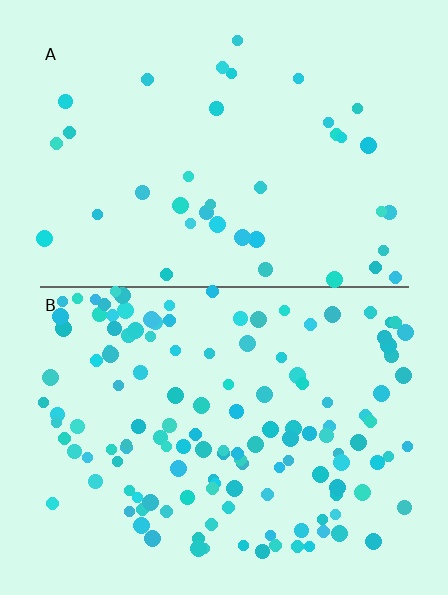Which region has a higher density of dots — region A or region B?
B (the bottom).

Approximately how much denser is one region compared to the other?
Approximately 3.5× — region B over region A.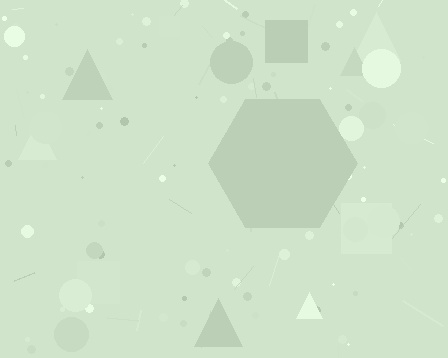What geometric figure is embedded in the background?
A hexagon is embedded in the background.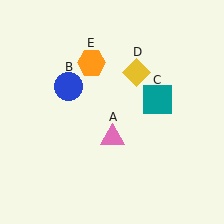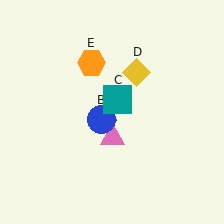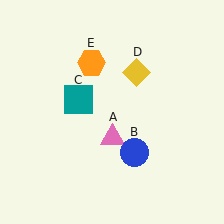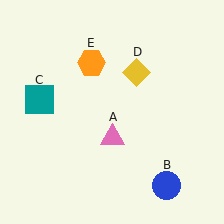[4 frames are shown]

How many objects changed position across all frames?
2 objects changed position: blue circle (object B), teal square (object C).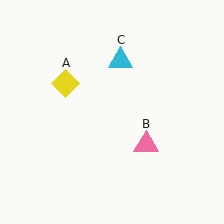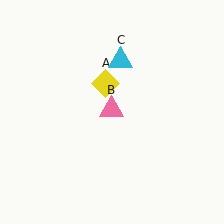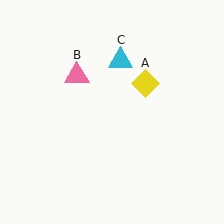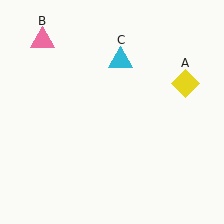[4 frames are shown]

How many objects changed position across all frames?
2 objects changed position: yellow diamond (object A), pink triangle (object B).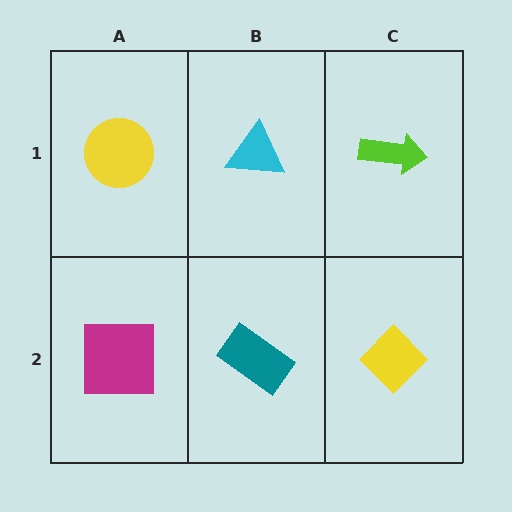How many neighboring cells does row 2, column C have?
2.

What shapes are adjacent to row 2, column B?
A cyan triangle (row 1, column B), a magenta square (row 2, column A), a yellow diamond (row 2, column C).